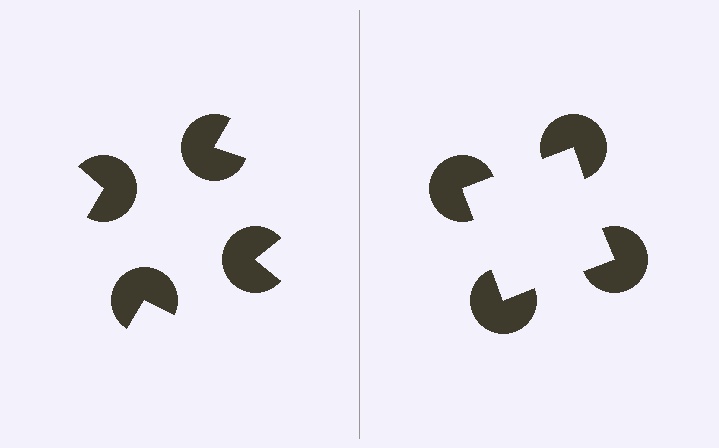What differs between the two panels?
The pac-man discs are positioned identically on both sides; only the wedge orientations differ. On the right they align to a square; on the left they are misaligned.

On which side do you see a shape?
An illusory square appears on the right side. On the left side the wedge cuts are rotated, so no coherent shape forms.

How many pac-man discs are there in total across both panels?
8 — 4 on each side.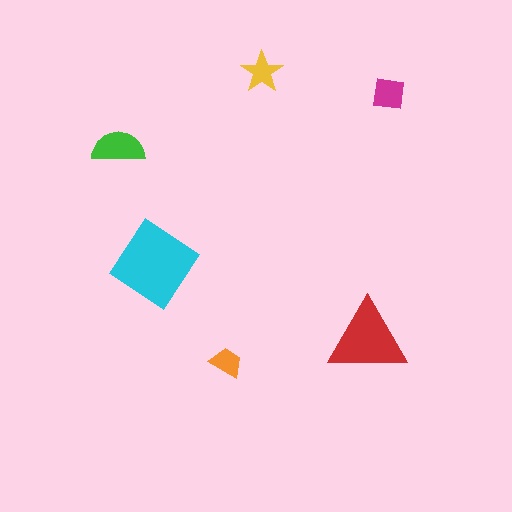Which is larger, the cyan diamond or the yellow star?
The cyan diamond.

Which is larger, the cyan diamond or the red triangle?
The cyan diamond.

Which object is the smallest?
The orange trapezoid.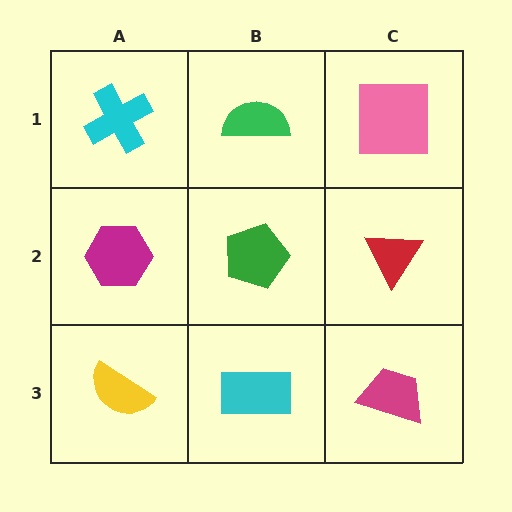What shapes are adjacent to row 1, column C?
A red triangle (row 2, column C), a green semicircle (row 1, column B).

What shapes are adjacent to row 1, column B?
A green pentagon (row 2, column B), a cyan cross (row 1, column A), a pink square (row 1, column C).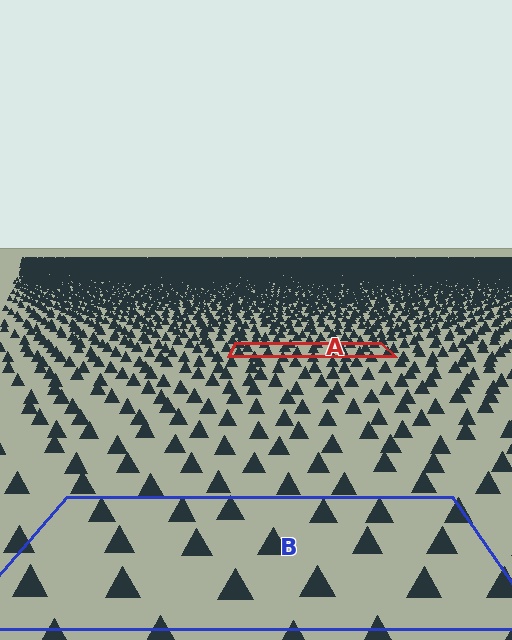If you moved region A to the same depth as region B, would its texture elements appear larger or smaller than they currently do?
They would appear larger. At a closer depth, the same texture elements are projected at a bigger on-screen size.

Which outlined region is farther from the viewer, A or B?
Region A is farther from the viewer — the texture elements inside it appear smaller and more densely packed.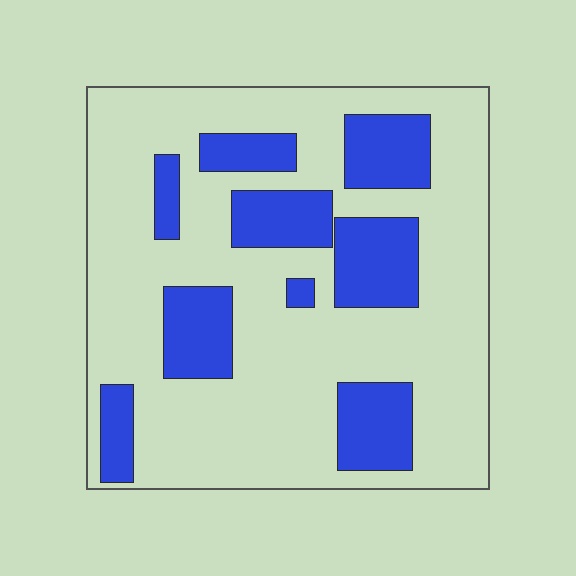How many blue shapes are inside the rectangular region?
9.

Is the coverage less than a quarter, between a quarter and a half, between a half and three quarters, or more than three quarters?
Between a quarter and a half.